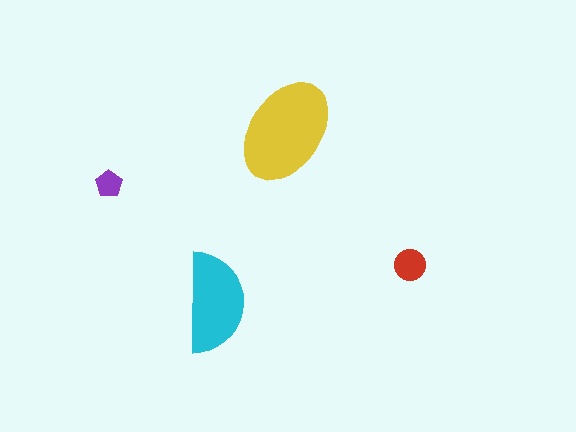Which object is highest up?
The yellow ellipse is topmost.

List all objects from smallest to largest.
The purple pentagon, the red circle, the cyan semicircle, the yellow ellipse.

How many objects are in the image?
There are 4 objects in the image.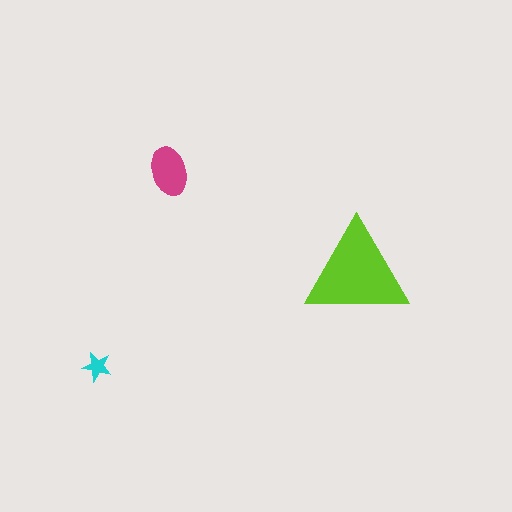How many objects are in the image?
There are 3 objects in the image.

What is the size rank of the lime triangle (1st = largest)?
1st.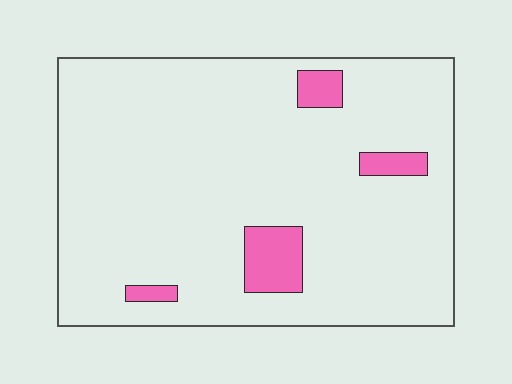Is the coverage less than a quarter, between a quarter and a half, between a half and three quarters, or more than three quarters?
Less than a quarter.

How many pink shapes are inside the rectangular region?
4.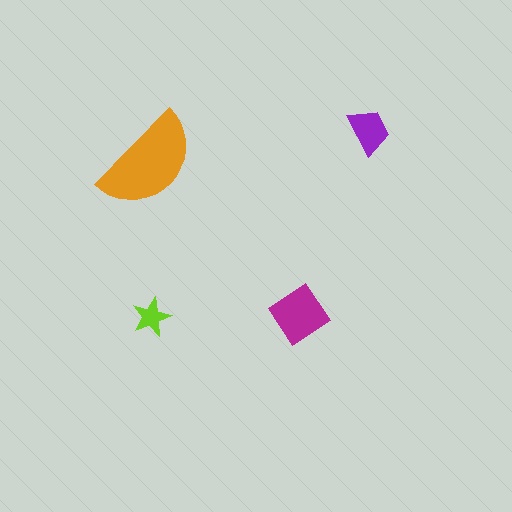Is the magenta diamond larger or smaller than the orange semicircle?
Smaller.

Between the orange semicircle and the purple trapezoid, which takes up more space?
The orange semicircle.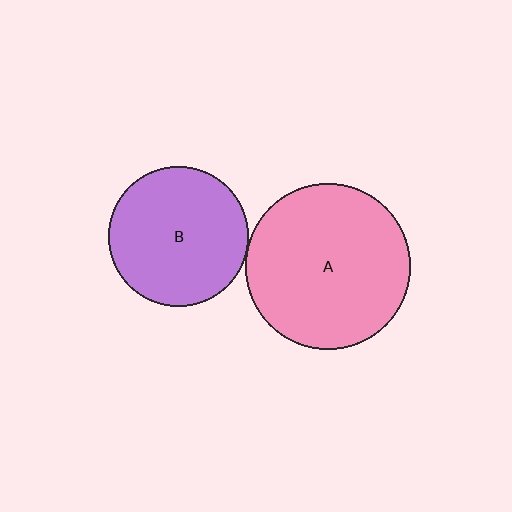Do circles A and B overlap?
Yes.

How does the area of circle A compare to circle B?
Approximately 1.4 times.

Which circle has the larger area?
Circle A (pink).